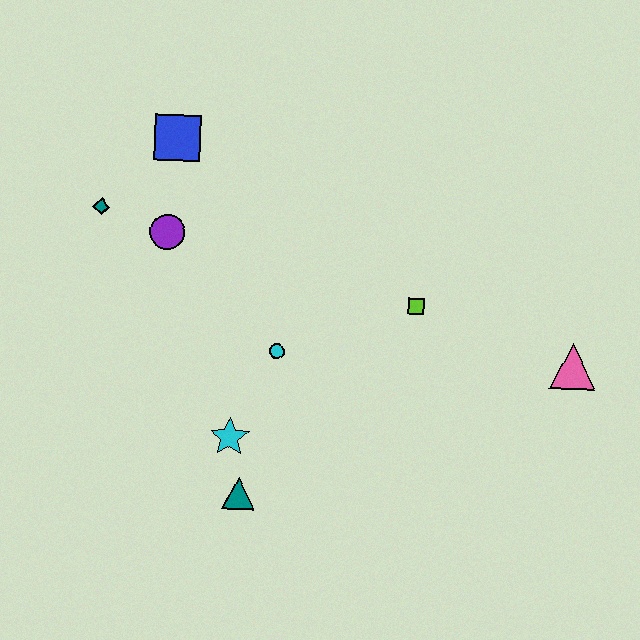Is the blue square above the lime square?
Yes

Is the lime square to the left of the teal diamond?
No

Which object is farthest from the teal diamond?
The pink triangle is farthest from the teal diamond.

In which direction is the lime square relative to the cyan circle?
The lime square is to the right of the cyan circle.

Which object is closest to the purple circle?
The teal diamond is closest to the purple circle.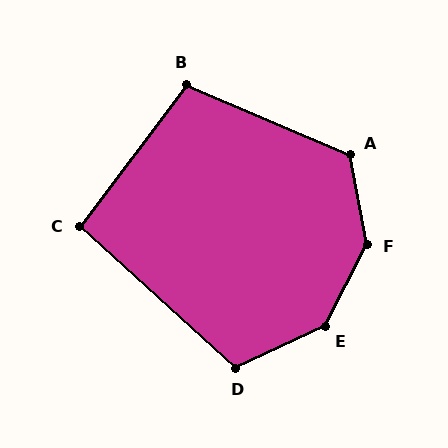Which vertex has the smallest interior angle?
C, at approximately 95 degrees.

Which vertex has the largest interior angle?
F, at approximately 143 degrees.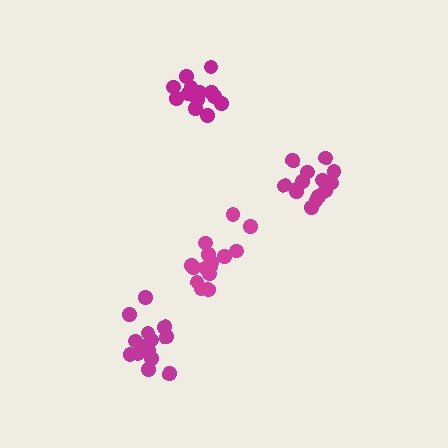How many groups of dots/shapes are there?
There are 4 groups.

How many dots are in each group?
Group 1: 14 dots, Group 2: 14 dots, Group 3: 14 dots, Group 4: 16 dots (58 total).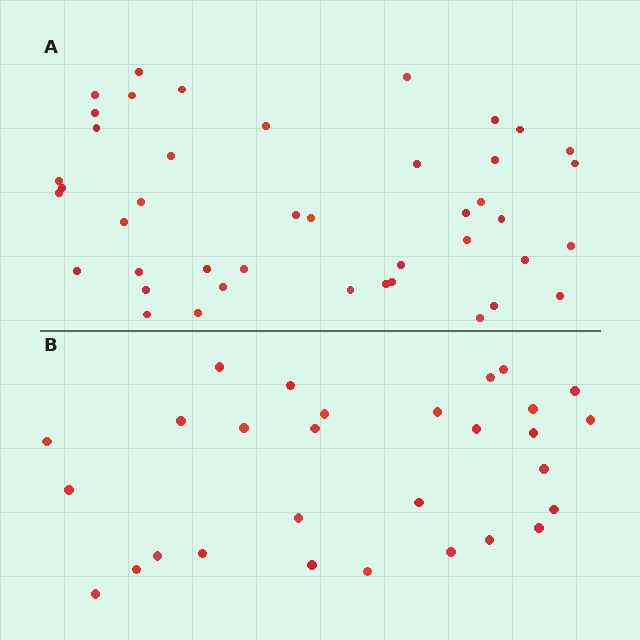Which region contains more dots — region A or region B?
Region A (the top region) has more dots.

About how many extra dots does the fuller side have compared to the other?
Region A has approximately 15 more dots than region B.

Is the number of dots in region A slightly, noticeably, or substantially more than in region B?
Region A has substantially more. The ratio is roughly 1.5 to 1.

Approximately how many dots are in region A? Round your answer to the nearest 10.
About 40 dots. (The exact count is 43, which rounds to 40.)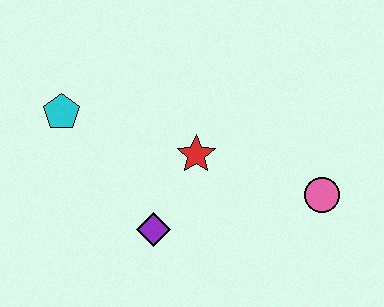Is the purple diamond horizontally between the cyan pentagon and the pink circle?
Yes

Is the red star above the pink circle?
Yes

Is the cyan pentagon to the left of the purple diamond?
Yes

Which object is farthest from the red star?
The cyan pentagon is farthest from the red star.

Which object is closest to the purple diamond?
The red star is closest to the purple diamond.